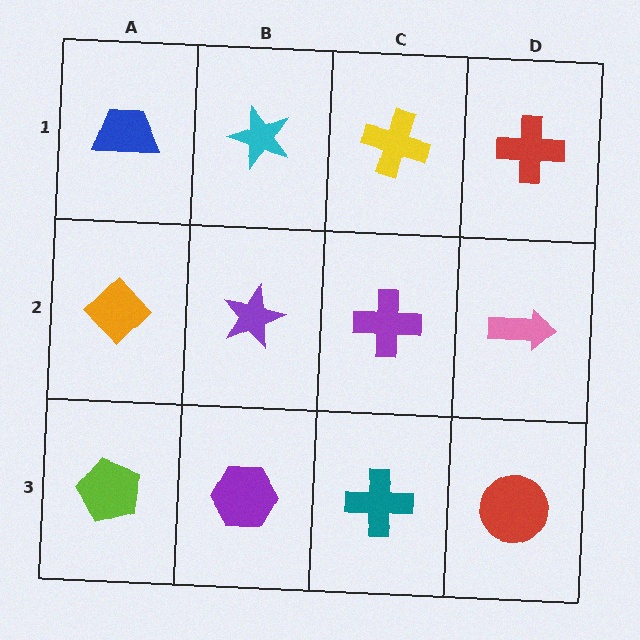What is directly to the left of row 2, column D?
A purple cross.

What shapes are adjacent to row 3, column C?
A purple cross (row 2, column C), a purple hexagon (row 3, column B), a red circle (row 3, column D).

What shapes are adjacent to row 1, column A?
An orange diamond (row 2, column A), a cyan star (row 1, column B).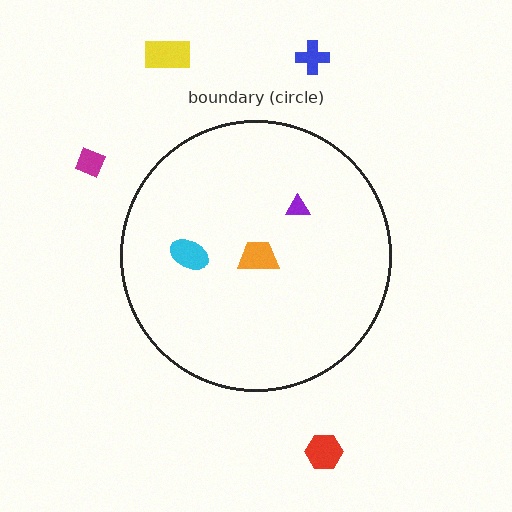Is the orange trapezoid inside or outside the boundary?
Inside.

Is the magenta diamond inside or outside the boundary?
Outside.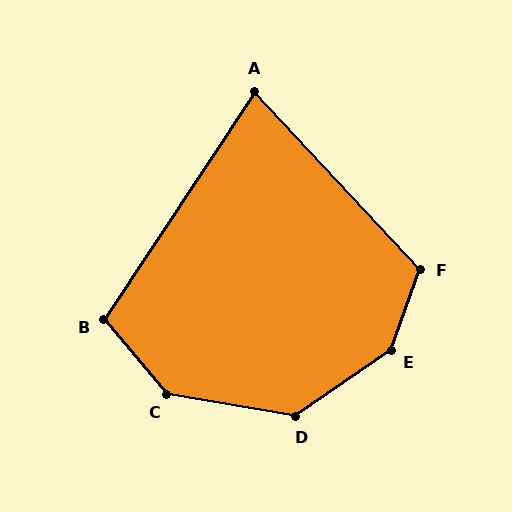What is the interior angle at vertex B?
Approximately 107 degrees (obtuse).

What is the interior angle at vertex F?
Approximately 117 degrees (obtuse).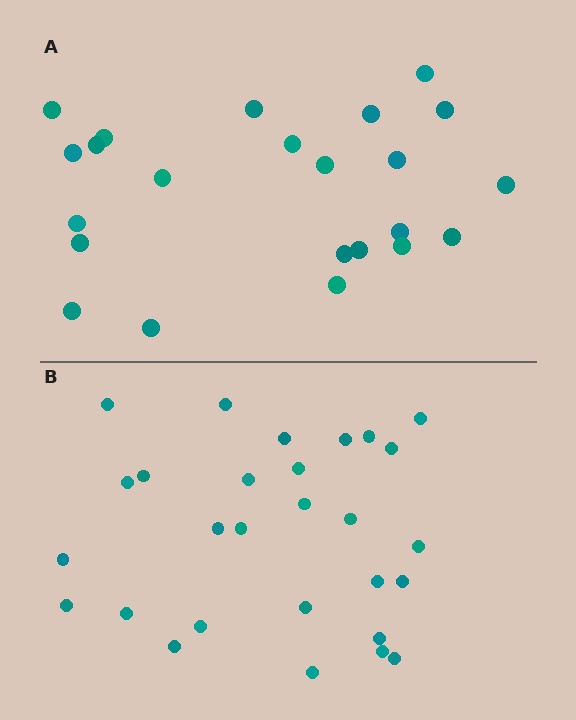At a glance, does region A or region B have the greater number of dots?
Region B (the bottom region) has more dots.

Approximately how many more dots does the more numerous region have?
Region B has about 5 more dots than region A.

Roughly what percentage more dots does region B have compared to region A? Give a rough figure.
About 20% more.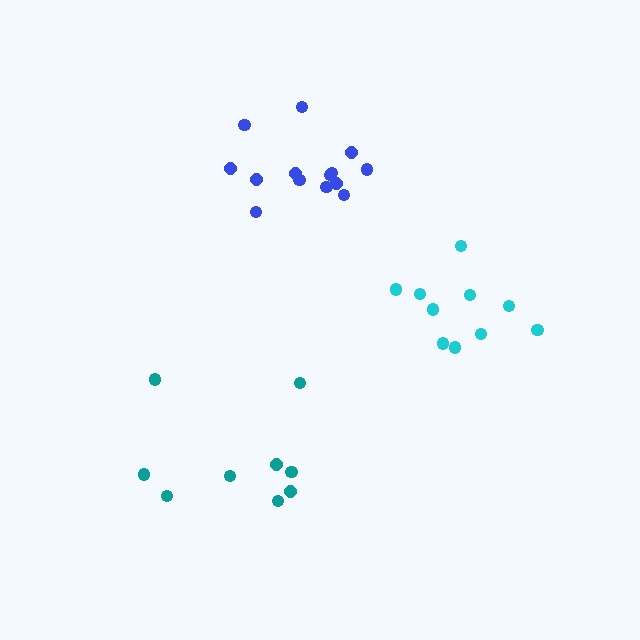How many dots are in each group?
Group 1: 10 dots, Group 2: 9 dots, Group 3: 14 dots (33 total).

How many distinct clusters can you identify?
There are 3 distinct clusters.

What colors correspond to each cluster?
The clusters are colored: cyan, teal, blue.